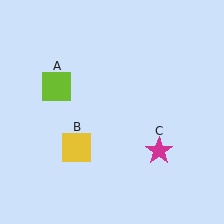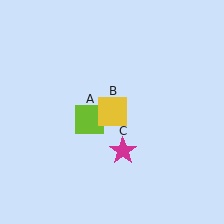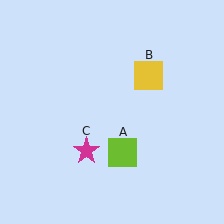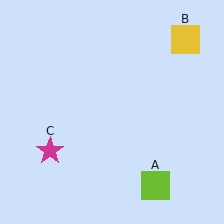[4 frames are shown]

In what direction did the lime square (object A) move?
The lime square (object A) moved down and to the right.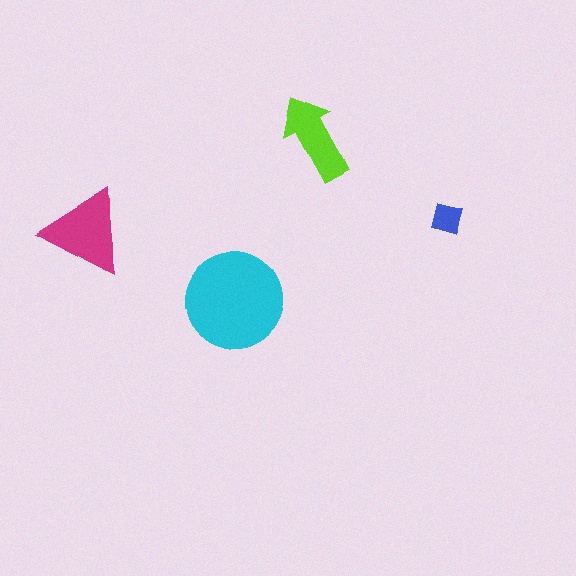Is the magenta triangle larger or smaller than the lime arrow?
Larger.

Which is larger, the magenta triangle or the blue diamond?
The magenta triangle.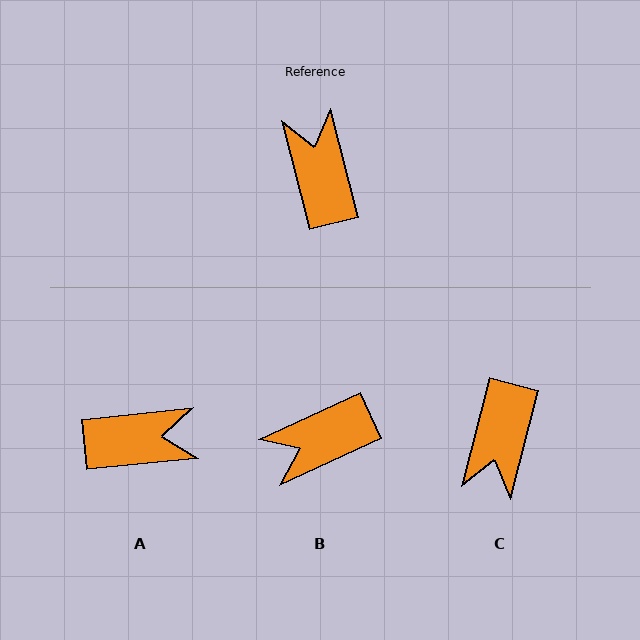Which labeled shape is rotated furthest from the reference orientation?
C, about 151 degrees away.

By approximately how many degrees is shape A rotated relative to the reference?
Approximately 98 degrees clockwise.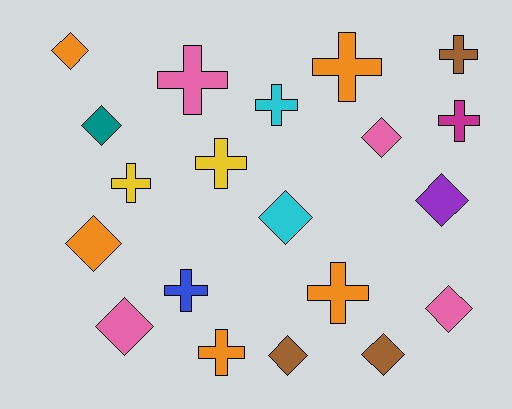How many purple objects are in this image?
There is 1 purple object.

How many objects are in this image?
There are 20 objects.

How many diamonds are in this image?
There are 10 diamonds.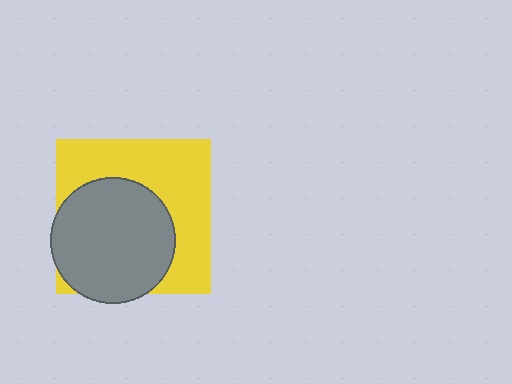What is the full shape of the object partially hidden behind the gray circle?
The partially hidden object is a yellow square.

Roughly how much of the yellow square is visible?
About half of it is visible (roughly 51%).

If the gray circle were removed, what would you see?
You would see the complete yellow square.